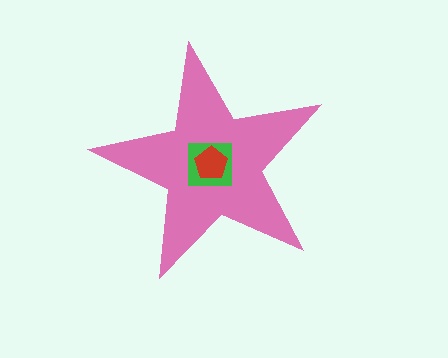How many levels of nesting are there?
3.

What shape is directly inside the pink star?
The green square.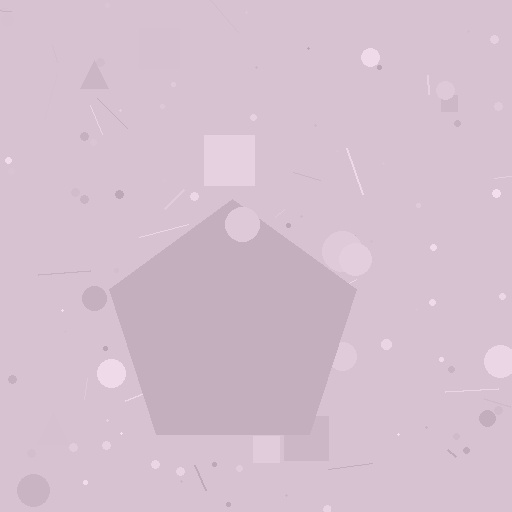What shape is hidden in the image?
A pentagon is hidden in the image.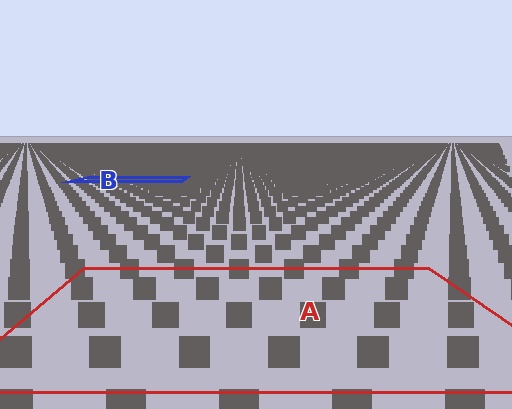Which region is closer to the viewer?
Region A is closer. The texture elements there are larger and more spread out.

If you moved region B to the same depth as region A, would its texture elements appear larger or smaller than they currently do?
They would appear larger. At a closer depth, the same texture elements are projected at a bigger on-screen size.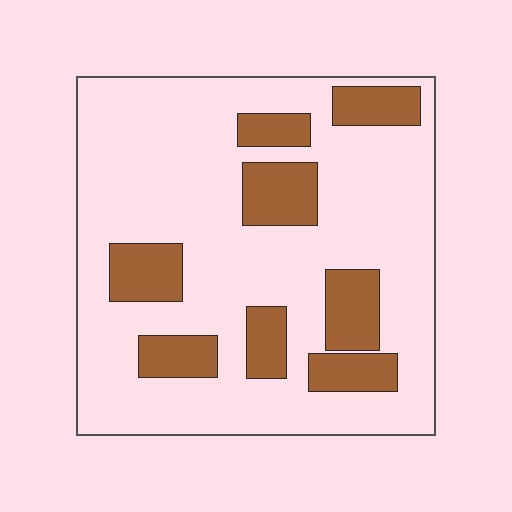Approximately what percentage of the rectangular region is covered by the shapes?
Approximately 25%.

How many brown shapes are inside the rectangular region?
8.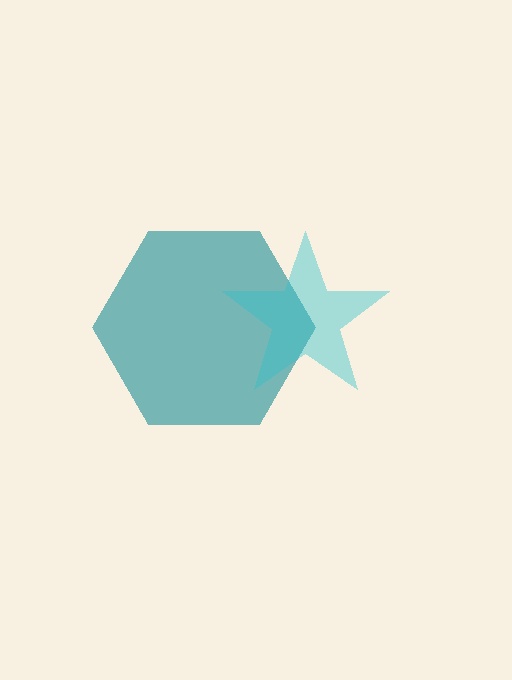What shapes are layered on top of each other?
The layered shapes are: a teal hexagon, a cyan star.